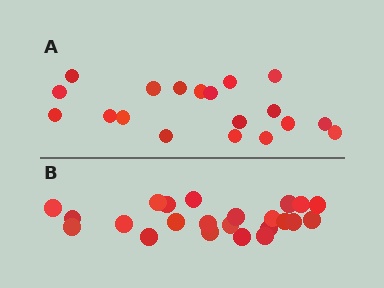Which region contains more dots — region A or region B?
Region B (the bottom region) has more dots.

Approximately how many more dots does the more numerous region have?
Region B has about 4 more dots than region A.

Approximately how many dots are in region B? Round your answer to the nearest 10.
About 20 dots. (The exact count is 23, which rounds to 20.)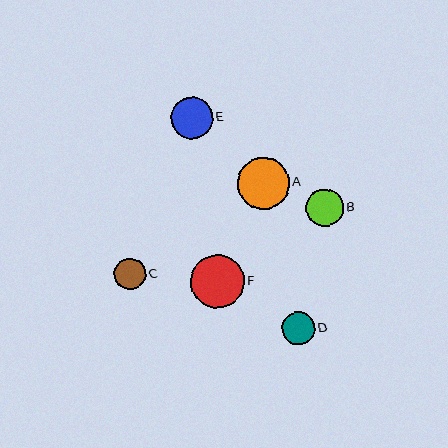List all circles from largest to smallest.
From largest to smallest: F, A, E, B, D, C.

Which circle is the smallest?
Circle C is the smallest with a size of approximately 31 pixels.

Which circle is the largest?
Circle F is the largest with a size of approximately 53 pixels.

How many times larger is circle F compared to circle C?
Circle F is approximately 1.7 times the size of circle C.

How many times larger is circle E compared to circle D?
Circle E is approximately 1.3 times the size of circle D.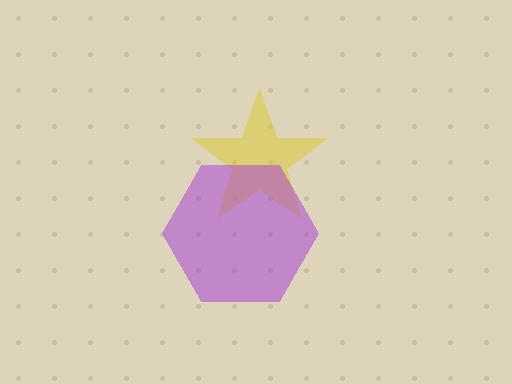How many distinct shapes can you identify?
There are 2 distinct shapes: a yellow star, a purple hexagon.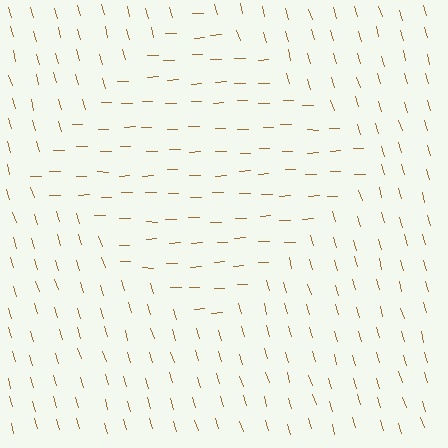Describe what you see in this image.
The image is filled with small brown line segments. A diamond region in the image has lines oriented differently from the surrounding lines, creating a visible texture boundary.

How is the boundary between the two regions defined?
The boundary is defined purely by a change in line orientation (approximately 75 degrees difference). All lines are the same color and thickness.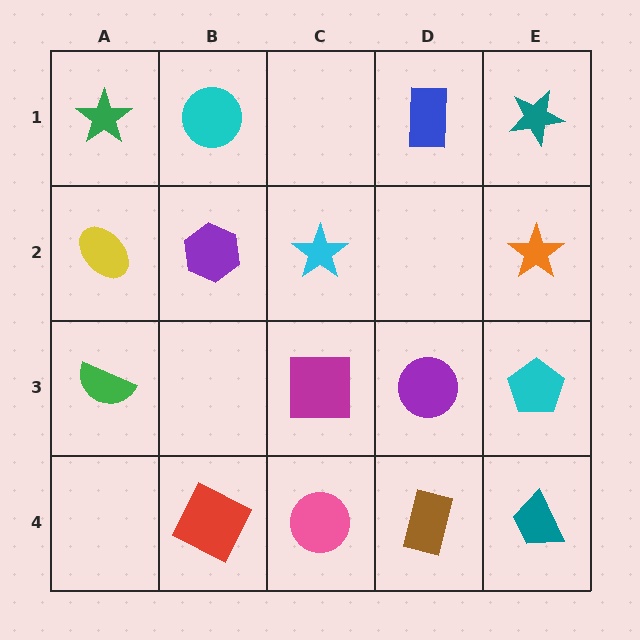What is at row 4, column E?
A teal trapezoid.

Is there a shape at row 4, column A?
No, that cell is empty.